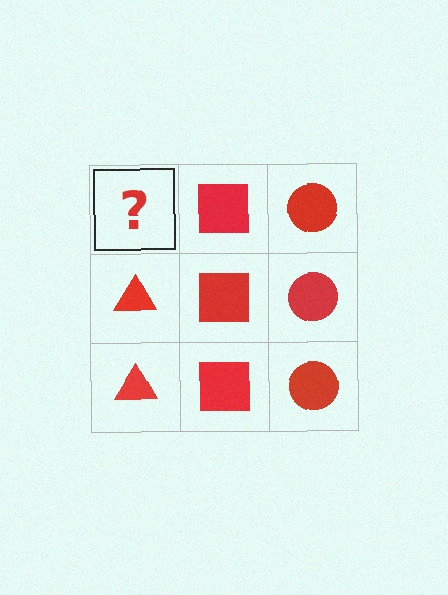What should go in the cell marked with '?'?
The missing cell should contain a red triangle.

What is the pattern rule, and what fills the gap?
The rule is that each column has a consistent shape. The gap should be filled with a red triangle.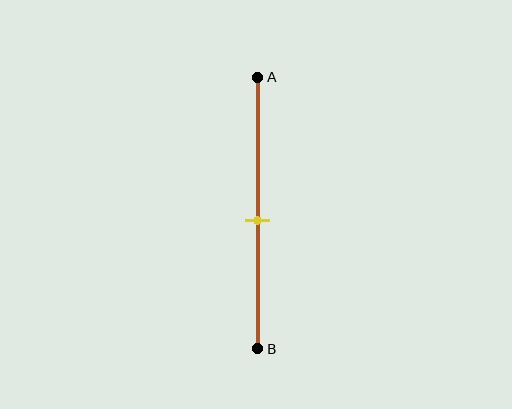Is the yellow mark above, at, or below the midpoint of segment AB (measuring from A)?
The yellow mark is approximately at the midpoint of segment AB.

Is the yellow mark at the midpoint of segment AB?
Yes, the mark is approximately at the midpoint.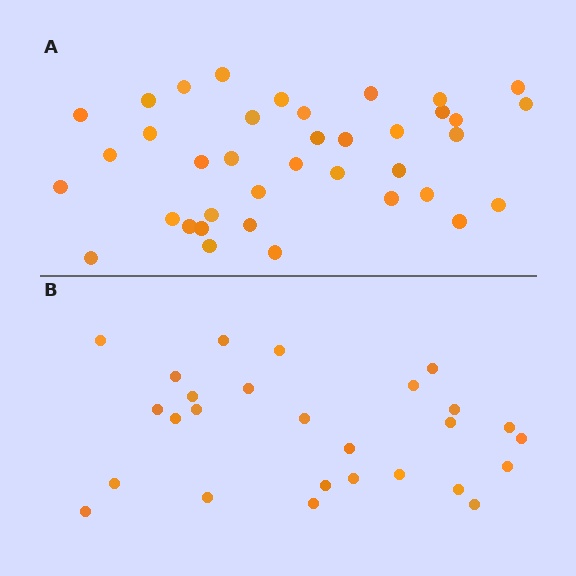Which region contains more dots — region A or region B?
Region A (the top region) has more dots.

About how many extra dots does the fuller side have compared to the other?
Region A has roughly 12 or so more dots than region B.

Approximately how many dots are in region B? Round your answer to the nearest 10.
About 30 dots. (The exact count is 27, which rounds to 30.)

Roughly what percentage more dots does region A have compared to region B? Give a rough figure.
About 40% more.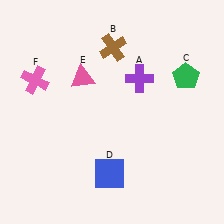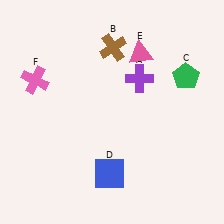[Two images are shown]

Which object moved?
The pink triangle (E) moved right.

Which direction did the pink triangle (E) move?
The pink triangle (E) moved right.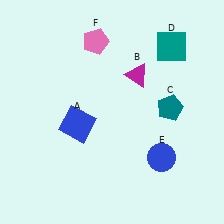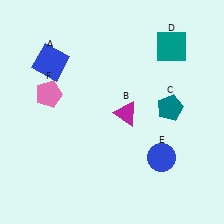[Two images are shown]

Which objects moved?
The objects that moved are: the blue square (A), the magenta triangle (B), the pink pentagon (F).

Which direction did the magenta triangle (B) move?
The magenta triangle (B) moved down.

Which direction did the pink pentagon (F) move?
The pink pentagon (F) moved down.